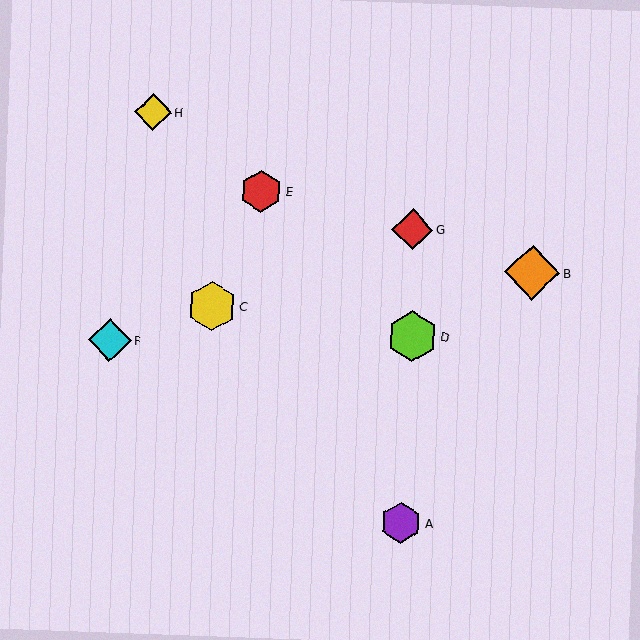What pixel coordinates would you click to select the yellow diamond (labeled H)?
Click at (153, 112) to select the yellow diamond H.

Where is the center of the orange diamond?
The center of the orange diamond is at (532, 272).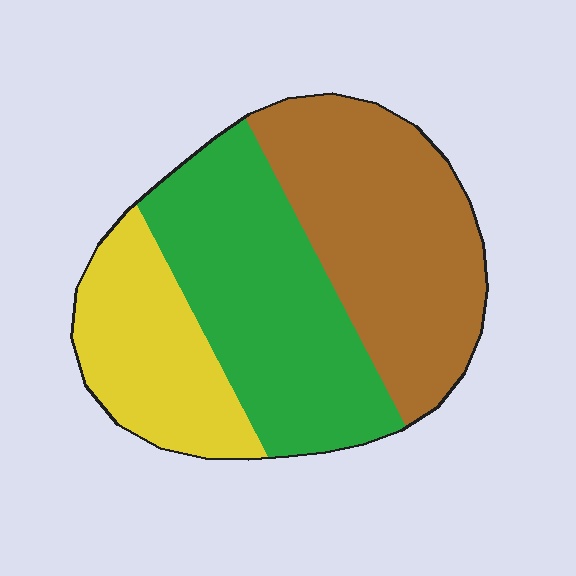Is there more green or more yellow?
Green.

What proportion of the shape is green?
Green covers 38% of the shape.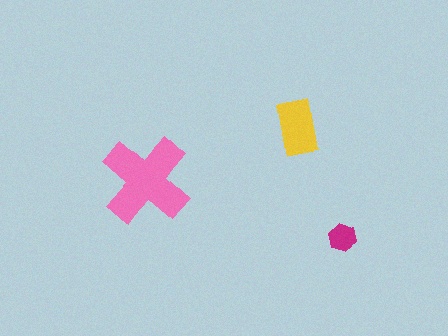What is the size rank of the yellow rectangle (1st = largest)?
2nd.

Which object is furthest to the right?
The magenta hexagon is rightmost.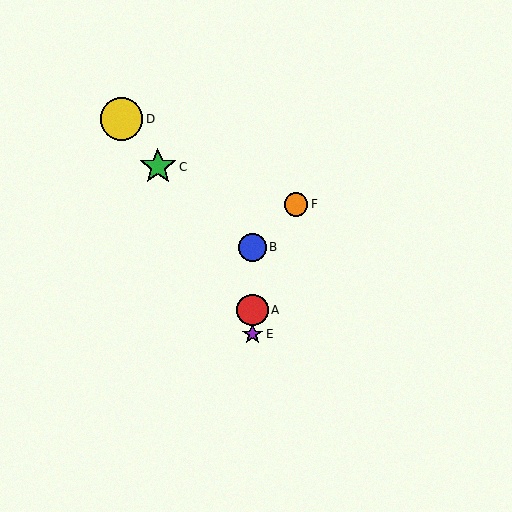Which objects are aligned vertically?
Objects A, B, E are aligned vertically.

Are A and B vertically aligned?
Yes, both are at x≈252.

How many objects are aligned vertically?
3 objects (A, B, E) are aligned vertically.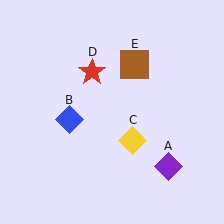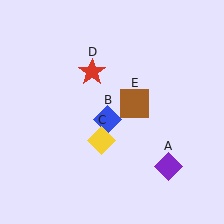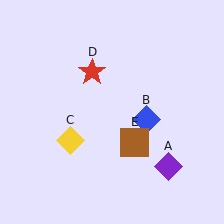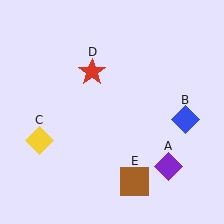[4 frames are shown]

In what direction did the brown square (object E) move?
The brown square (object E) moved down.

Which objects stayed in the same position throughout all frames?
Purple diamond (object A) and red star (object D) remained stationary.